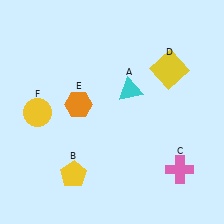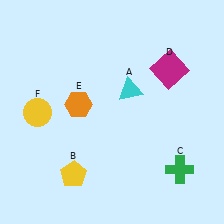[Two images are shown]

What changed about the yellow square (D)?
In Image 1, D is yellow. In Image 2, it changed to magenta.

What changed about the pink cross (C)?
In Image 1, C is pink. In Image 2, it changed to green.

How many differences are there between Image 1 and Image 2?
There are 2 differences between the two images.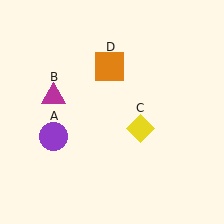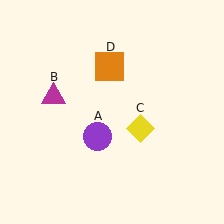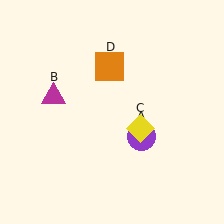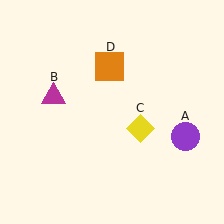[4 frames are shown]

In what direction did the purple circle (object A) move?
The purple circle (object A) moved right.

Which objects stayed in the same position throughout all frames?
Magenta triangle (object B) and yellow diamond (object C) and orange square (object D) remained stationary.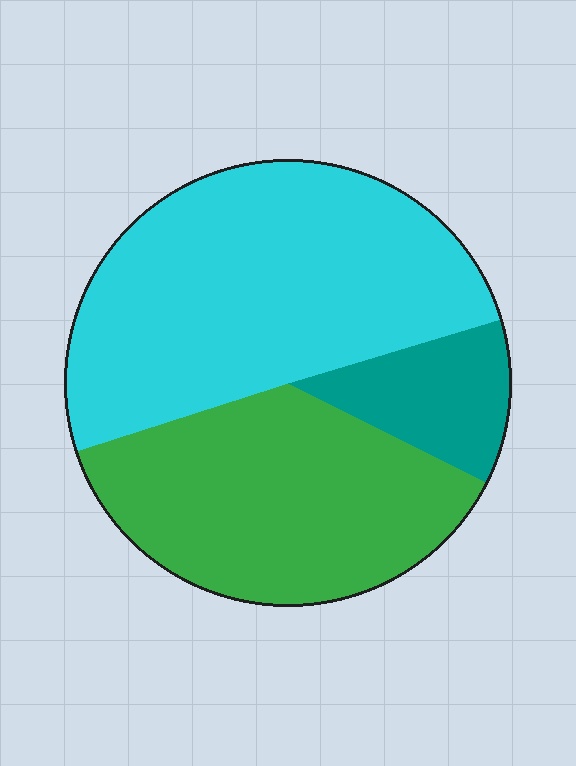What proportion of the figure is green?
Green covers about 40% of the figure.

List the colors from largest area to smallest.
From largest to smallest: cyan, green, teal.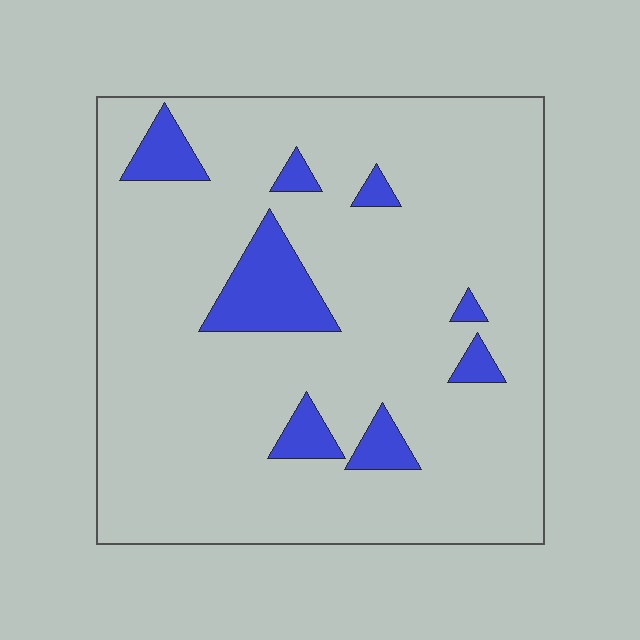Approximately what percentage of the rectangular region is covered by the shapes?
Approximately 10%.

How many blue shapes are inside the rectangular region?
8.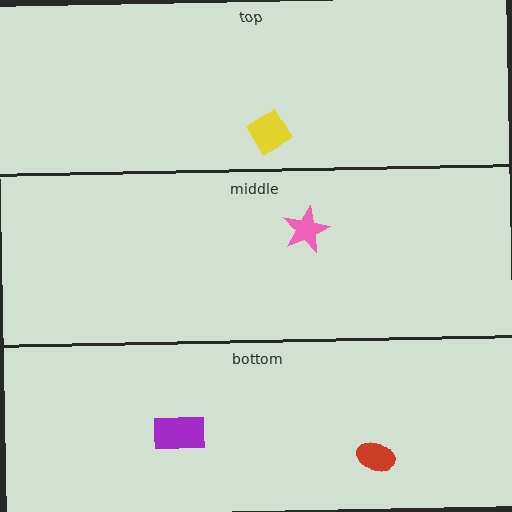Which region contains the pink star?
The middle region.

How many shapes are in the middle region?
1.